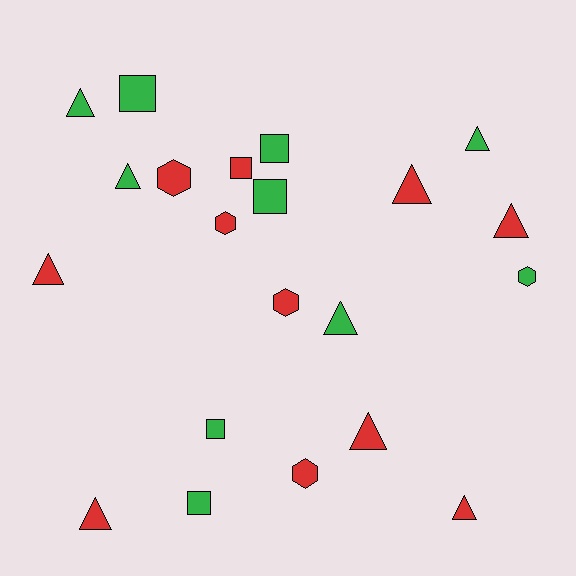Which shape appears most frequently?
Triangle, with 10 objects.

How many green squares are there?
There are 5 green squares.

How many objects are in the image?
There are 21 objects.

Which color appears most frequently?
Red, with 11 objects.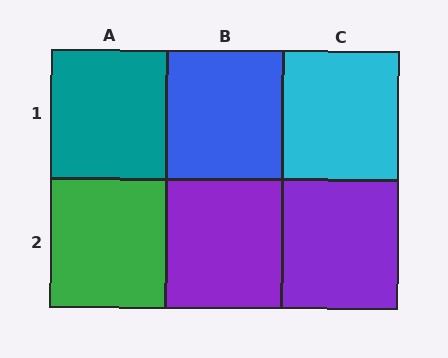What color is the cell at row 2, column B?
Purple.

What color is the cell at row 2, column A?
Green.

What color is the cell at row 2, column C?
Purple.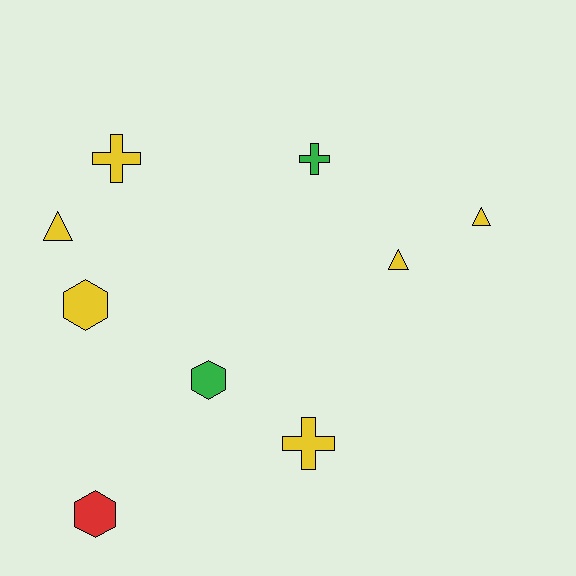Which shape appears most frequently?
Triangle, with 3 objects.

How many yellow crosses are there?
There are 2 yellow crosses.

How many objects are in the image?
There are 9 objects.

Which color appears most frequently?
Yellow, with 6 objects.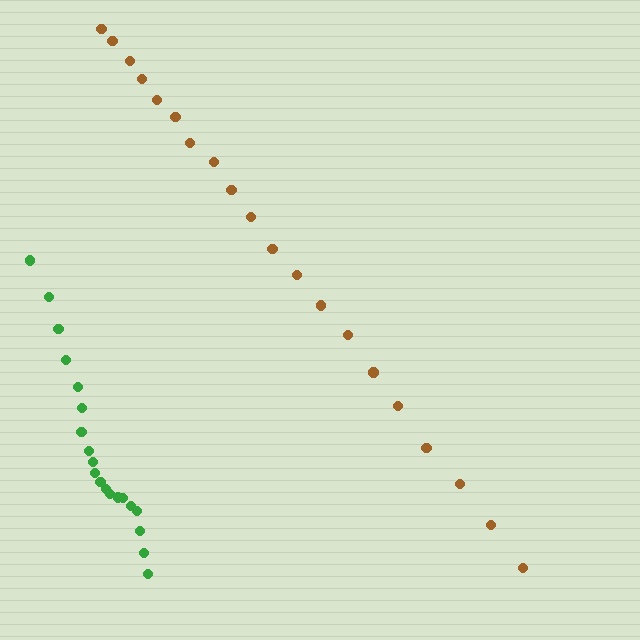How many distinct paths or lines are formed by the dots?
There are 2 distinct paths.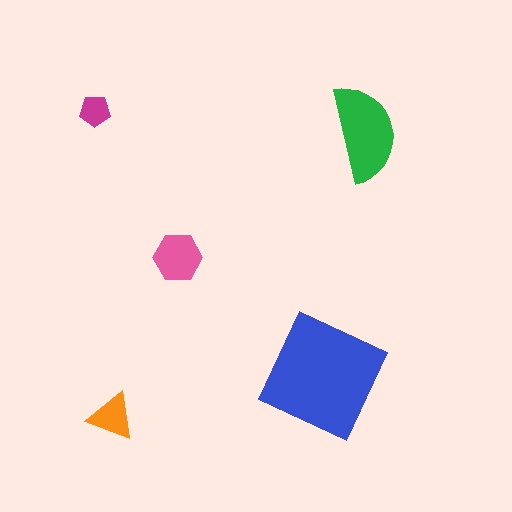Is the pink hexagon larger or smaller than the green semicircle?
Smaller.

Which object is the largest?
The blue square.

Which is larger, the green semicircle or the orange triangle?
The green semicircle.